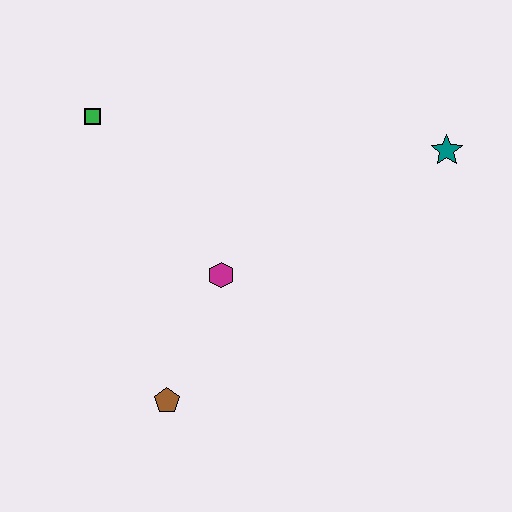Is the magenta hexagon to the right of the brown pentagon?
Yes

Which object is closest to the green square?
The magenta hexagon is closest to the green square.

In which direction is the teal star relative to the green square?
The teal star is to the right of the green square.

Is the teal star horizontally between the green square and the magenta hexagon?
No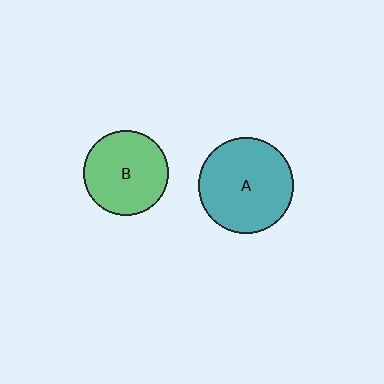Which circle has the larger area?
Circle A (teal).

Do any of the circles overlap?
No, none of the circles overlap.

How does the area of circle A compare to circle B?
Approximately 1.3 times.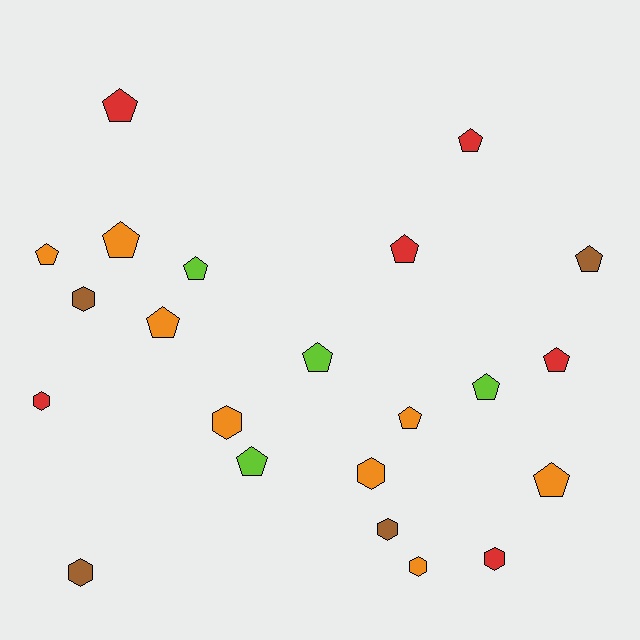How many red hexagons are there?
There are 2 red hexagons.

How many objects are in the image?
There are 22 objects.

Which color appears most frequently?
Orange, with 8 objects.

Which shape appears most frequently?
Pentagon, with 14 objects.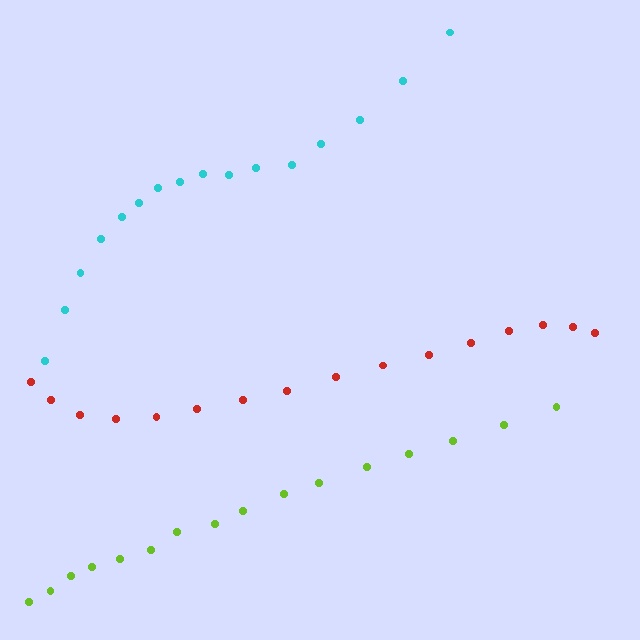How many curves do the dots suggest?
There are 3 distinct paths.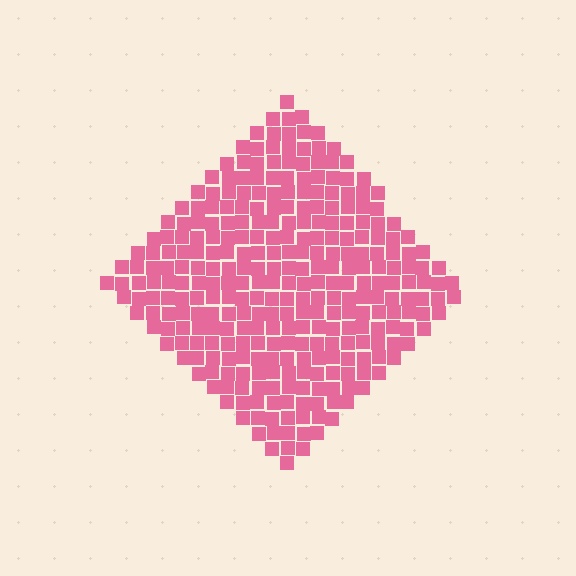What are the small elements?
The small elements are squares.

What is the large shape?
The large shape is a diamond.